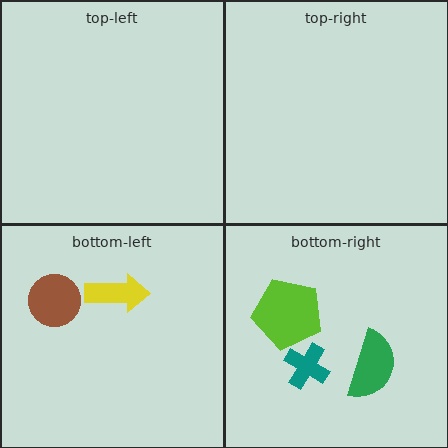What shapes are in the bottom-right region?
The teal cross, the green semicircle, the lime pentagon.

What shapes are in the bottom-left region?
The brown circle, the yellow arrow.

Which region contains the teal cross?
The bottom-right region.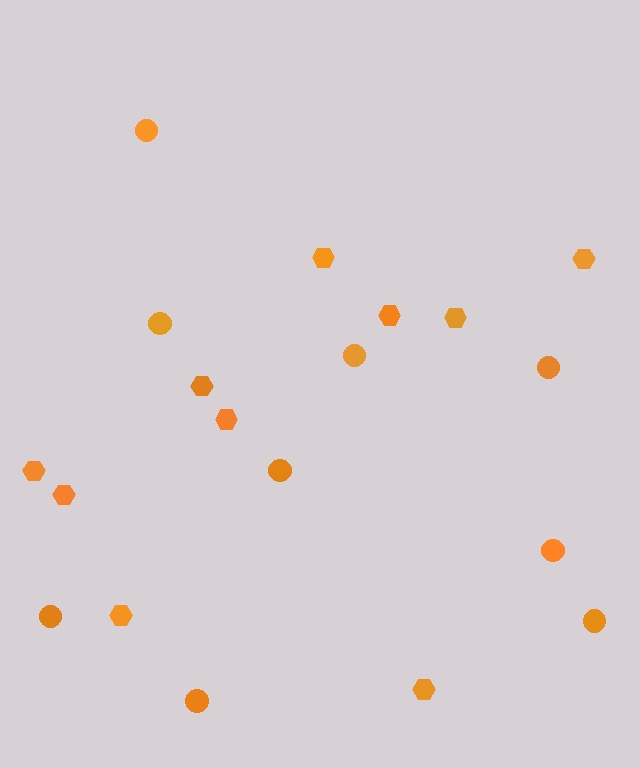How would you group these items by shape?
There are 2 groups: one group of circles (9) and one group of hexagons (10).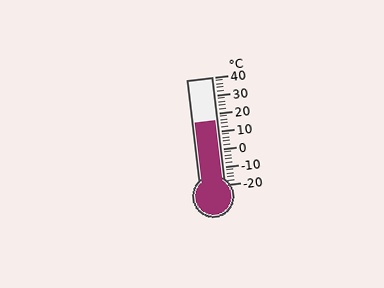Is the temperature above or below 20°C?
The temperature is below 20°C.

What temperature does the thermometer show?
The thermometer shows approximately 16°C.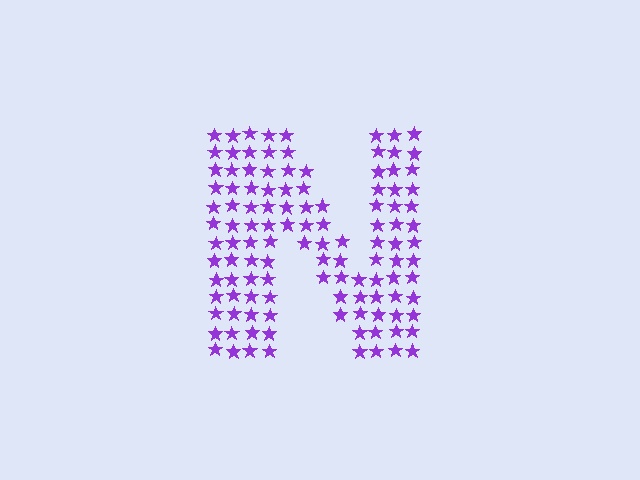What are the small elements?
The small elements are stars.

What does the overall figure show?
The overall figure shows the letter N.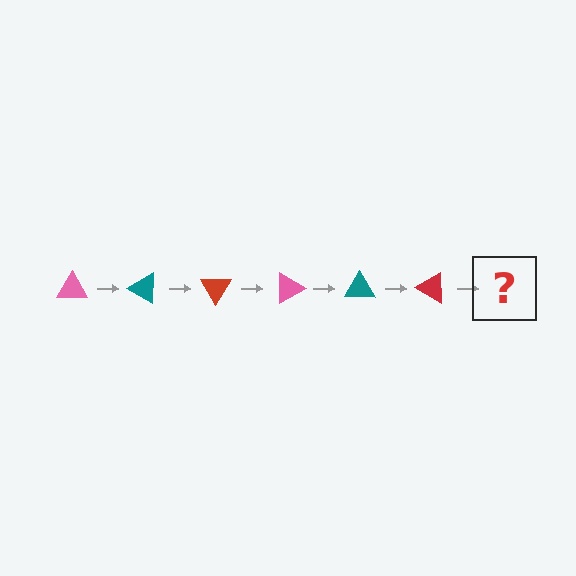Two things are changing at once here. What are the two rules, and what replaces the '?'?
The two rules are that it rotates 30 degrees each step and the color cycles through pink, teal, and red. The '?' should be a pink triangle, rotated 180 degrees from the start.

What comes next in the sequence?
The next element should be a pink triangle, rotated 180 degrees from the start.